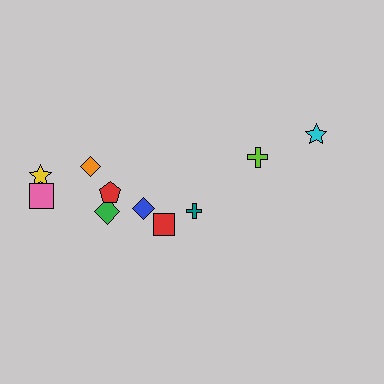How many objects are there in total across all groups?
There are 10 objects.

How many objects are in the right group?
There are 3 objects.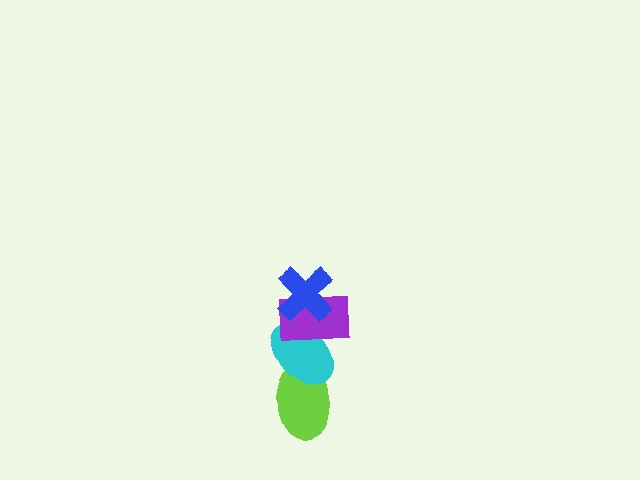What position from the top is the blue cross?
The blue cross is 1st from the top.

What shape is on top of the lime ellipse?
The cyan ellipse is on top of the lime ellipse.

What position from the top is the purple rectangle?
The purple rectangle is 2nd from the top.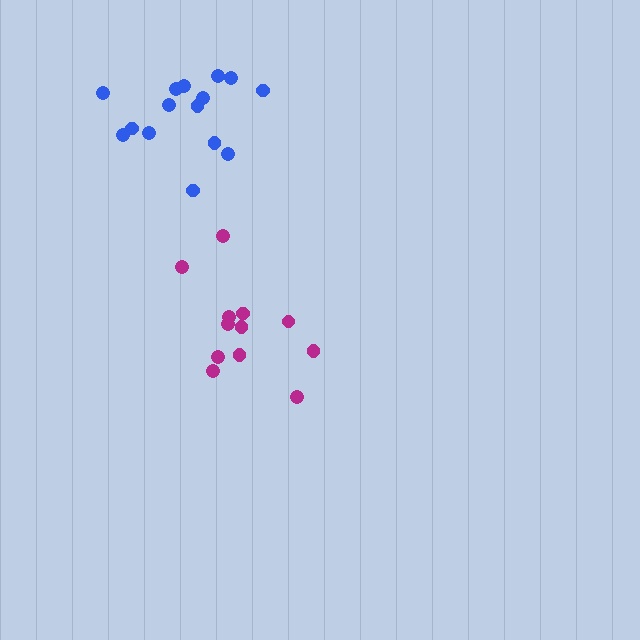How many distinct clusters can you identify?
There are 2 distinct clusters.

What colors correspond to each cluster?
The clusters are colored: magenta, blue.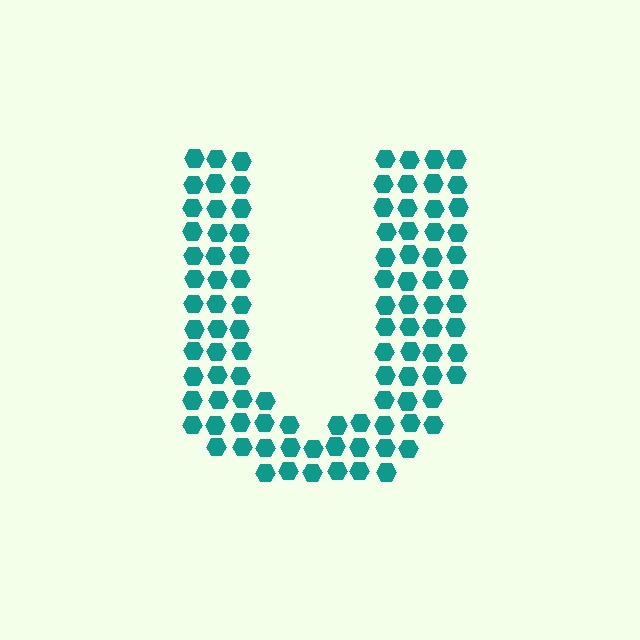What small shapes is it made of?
It is made of small hexagons.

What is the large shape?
The large shape is the letter U.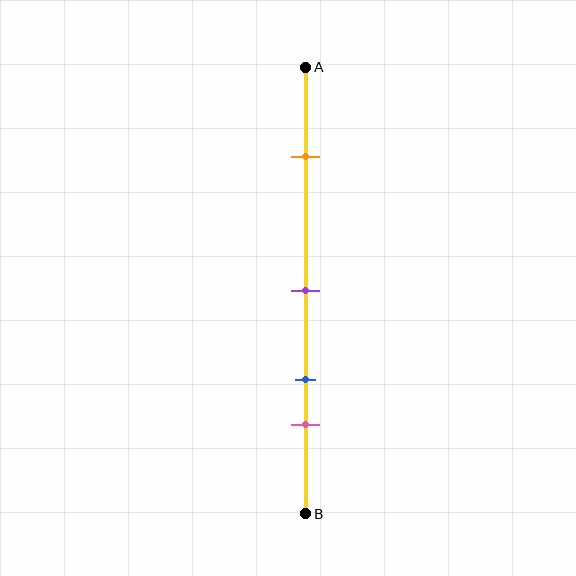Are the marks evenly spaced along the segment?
No, the marks are not evenly spaced.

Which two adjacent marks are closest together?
The blue and pink marks are the closest adjacent pair.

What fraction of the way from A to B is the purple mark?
The purple mark is approximately 50% (0.5) of the way from A to B.